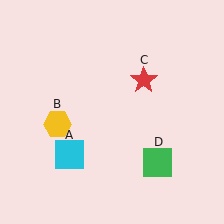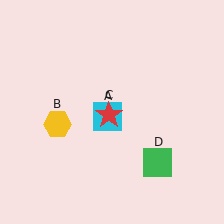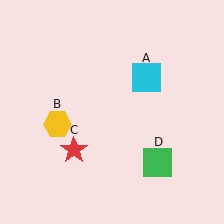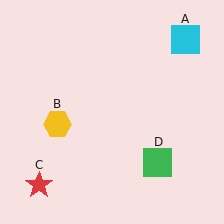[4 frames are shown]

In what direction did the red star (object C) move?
The red star (object C) moved down and to the left.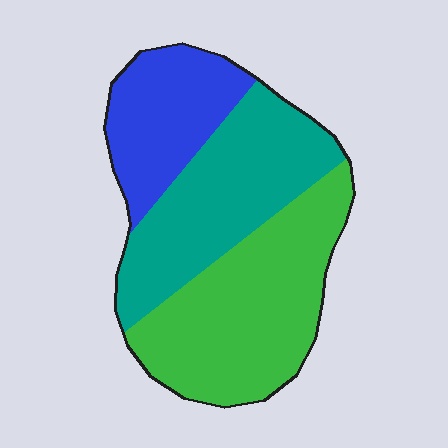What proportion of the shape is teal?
Teal covers roughly 35% of the shape.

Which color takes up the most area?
Green, at roughly 40%.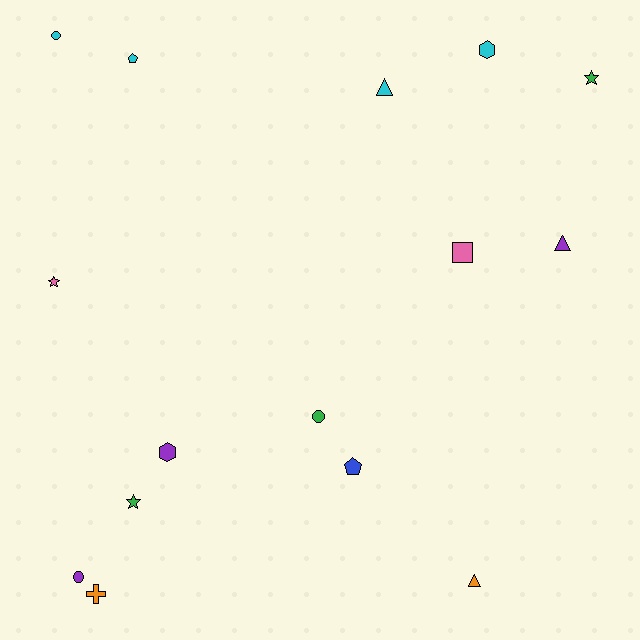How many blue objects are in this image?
There is 1 blue object.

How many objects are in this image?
There are 15 objects.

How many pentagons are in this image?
There are 2 pentagons.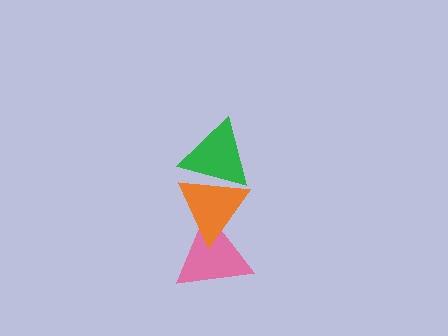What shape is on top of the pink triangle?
The orange triangle is on top of the pink triangle.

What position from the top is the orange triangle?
The orange triangle is 2nd from the top.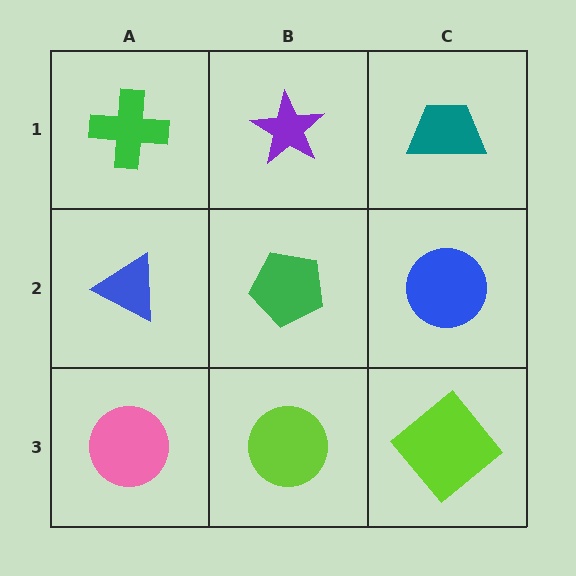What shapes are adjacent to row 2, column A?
A green cross (row 1, column A), a pink circle (row 3, column A), a green pentagon (row 2, column B).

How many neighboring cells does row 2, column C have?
3.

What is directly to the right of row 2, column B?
A blue circle.